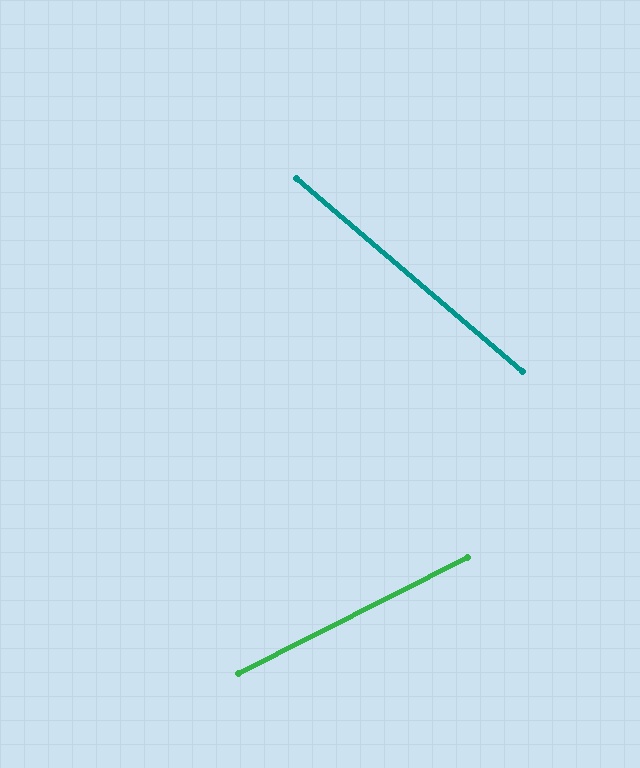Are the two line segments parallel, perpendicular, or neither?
Neither parallel nor perpendicular — they differ by about 67°.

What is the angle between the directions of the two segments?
Approximately 67 degrees.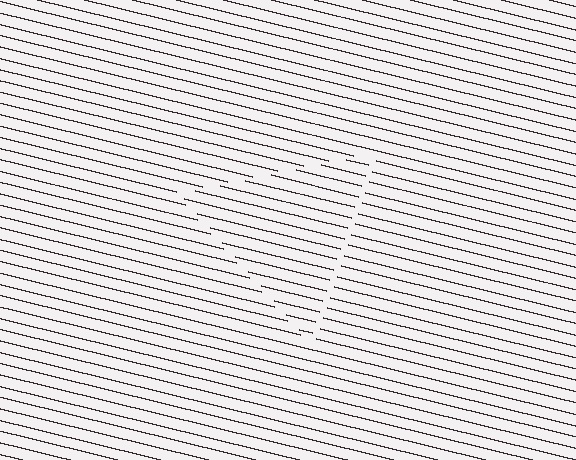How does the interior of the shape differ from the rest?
The interior of the shape contains the same grating, shifted by half a period — the contour is defined by the phase discontinuity where line-ends from the inner and outer gratings abut.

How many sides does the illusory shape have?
3 sides — the line-ends trace a triangle.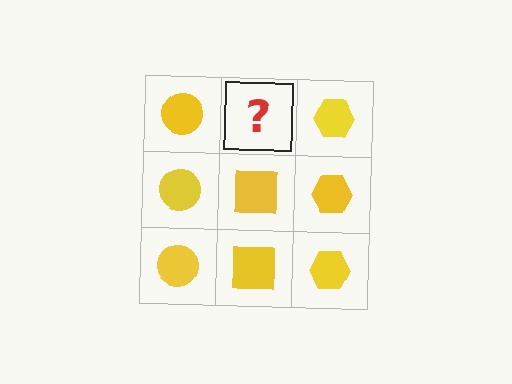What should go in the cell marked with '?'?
The missing cell should contain a yellow square.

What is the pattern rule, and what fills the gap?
The rule is that each column has a consistent shape. The gap should be filled with a yellow square.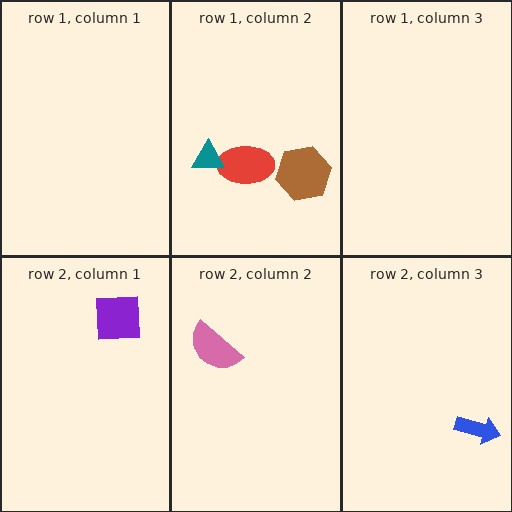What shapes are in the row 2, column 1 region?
The purple square.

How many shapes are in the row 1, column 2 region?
3.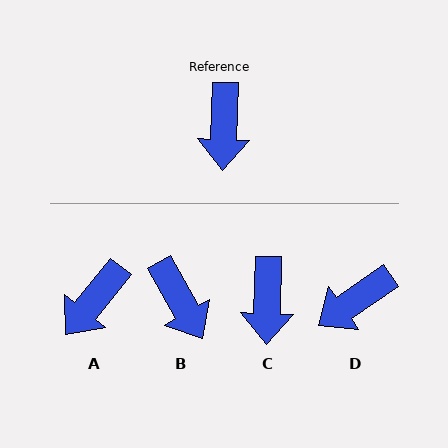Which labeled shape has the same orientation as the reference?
C.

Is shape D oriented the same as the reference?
No, it is off by about 54 degrees.